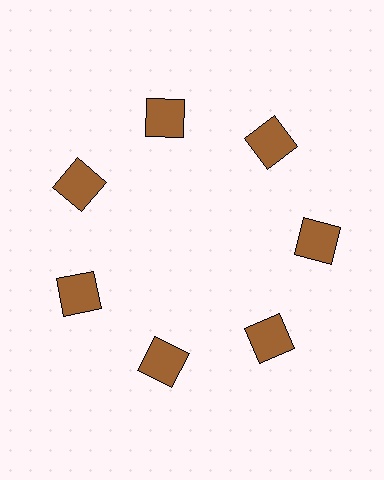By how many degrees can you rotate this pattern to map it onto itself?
The pattern maps onto itself every 51 degrees of rotation.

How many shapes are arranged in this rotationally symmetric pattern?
There are 7 shapes, arranged in 7 groups of 1.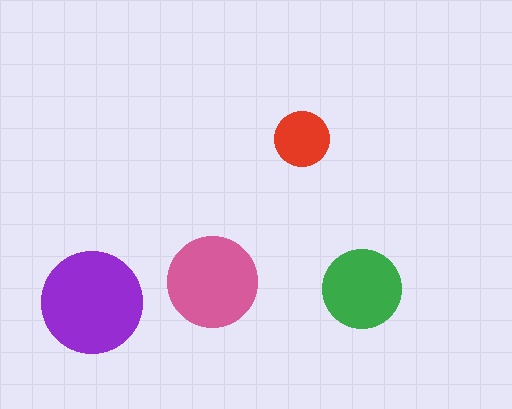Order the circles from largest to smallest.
the purple one, the pink one, the green one, the red one.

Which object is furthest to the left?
The purple circle is leftmost.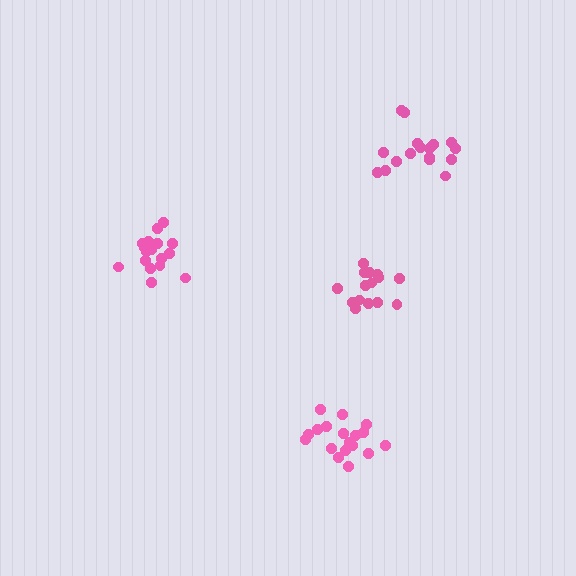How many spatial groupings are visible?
There are 4 spatial groupings.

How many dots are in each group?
Group 1: 18 dots, Group 2: 17 dots, Group 3: 15 dots, Group 4: 17 dots (67 total).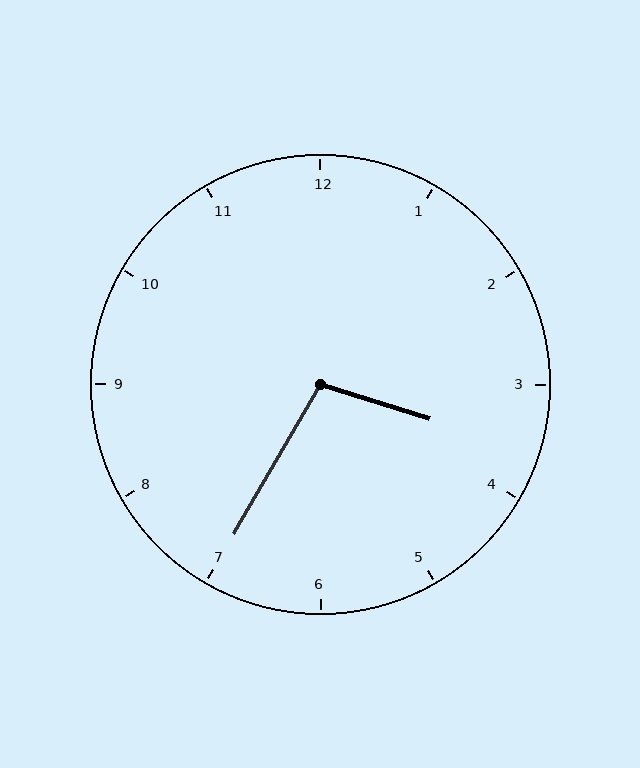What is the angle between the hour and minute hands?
Approximately 102 degrees.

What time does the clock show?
3:35.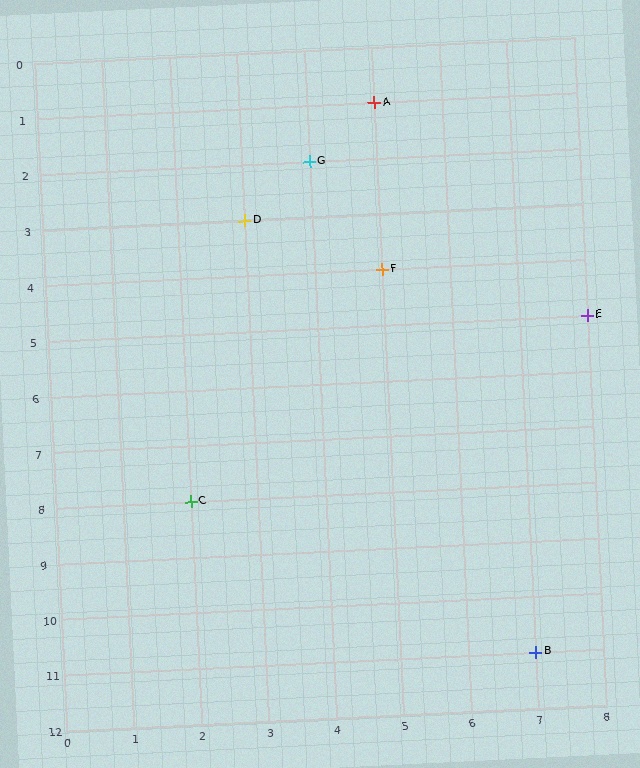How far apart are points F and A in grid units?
Points F and A are 3 rows apart.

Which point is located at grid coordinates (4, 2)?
Point G is at (4, 2).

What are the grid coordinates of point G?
Point G is at grid coordinates (4, 2).